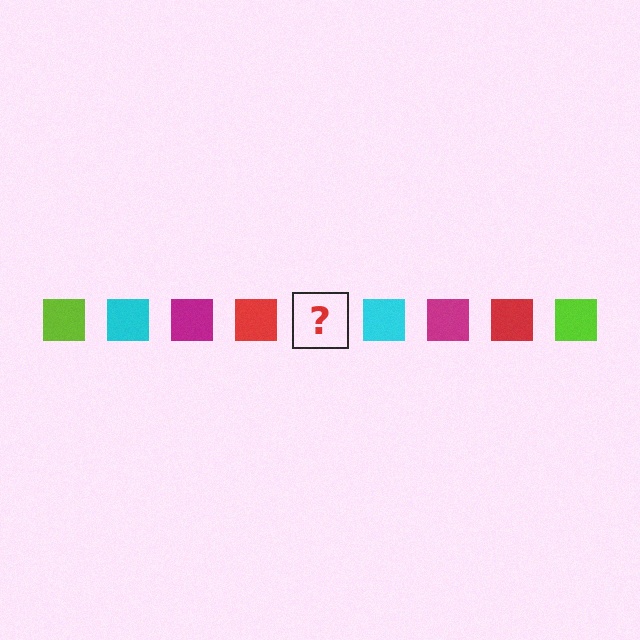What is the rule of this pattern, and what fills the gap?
The rule is that the pattern cycles through lime, cyan, magenta, red squares. The gap should be filled with a lime square.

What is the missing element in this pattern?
The missing element is a lime square.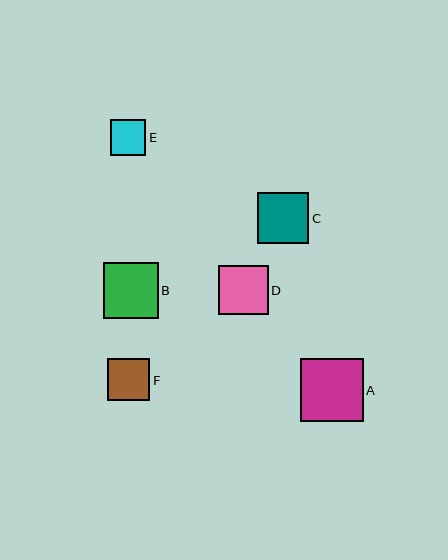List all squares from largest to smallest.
From largest to smallest: A, B, C, D, F, E.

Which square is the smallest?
Square E is the smallest with a size of approximately 35 pixels.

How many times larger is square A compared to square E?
Square A is approximately 1.8 times the size of square E.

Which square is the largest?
Square A is the largest with a size of approximately 63 pixels.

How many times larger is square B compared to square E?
Square B is approximately 1.6 times the size of square E.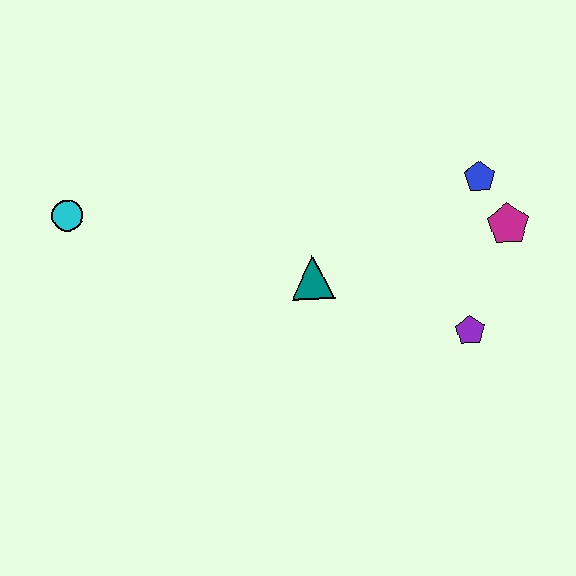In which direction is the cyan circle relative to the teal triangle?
The cyan circle is to the left of the teal triangle.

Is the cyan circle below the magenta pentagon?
No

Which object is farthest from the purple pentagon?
The cyan circle is farthest from the purple pentagon.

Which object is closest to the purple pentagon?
The magenta pentagon is closest to the purple pentagon.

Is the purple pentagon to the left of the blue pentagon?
Yes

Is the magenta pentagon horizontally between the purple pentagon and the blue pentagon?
No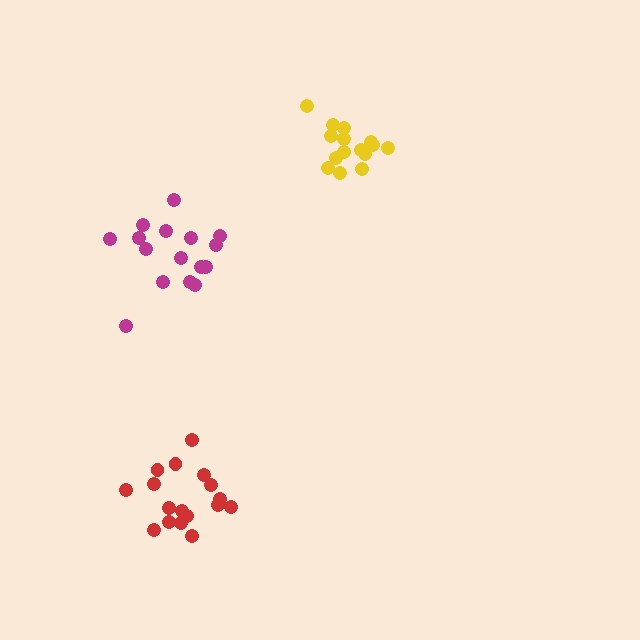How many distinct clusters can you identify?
There are 3 distinct clusters.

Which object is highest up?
The yellow cluster is topmost.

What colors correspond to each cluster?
The clusters are colored: magenta, red, yellow.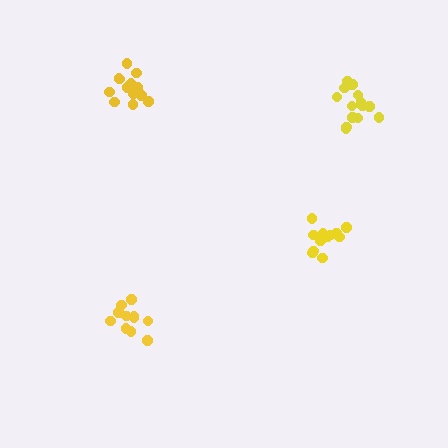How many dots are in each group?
Group 1: 14 dots, Group 2: 14 dots, Group 3: 12 dots, Group 4: 11 dots (51 total).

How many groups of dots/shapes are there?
There are 4 groups.